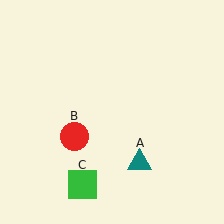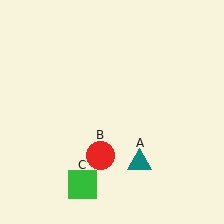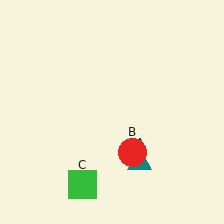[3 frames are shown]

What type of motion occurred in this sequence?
The red circle (object B) rotated counterclockwise around the center of the scene.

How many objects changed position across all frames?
1 object changed position: red circle (object B).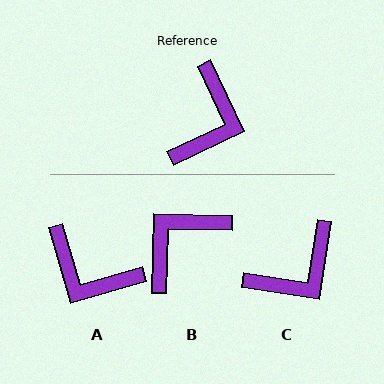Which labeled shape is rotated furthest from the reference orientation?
B, about 153 degrees away.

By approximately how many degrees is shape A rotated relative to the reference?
Approximately 99 degrees clockwise.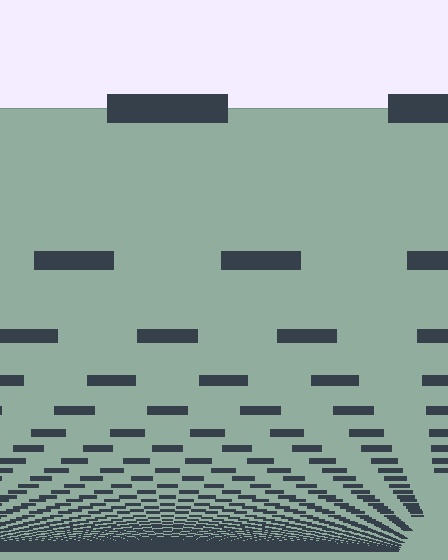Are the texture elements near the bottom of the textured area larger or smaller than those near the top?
Smaller. The gradient is inverted — elements near the bottom are smaller and denser.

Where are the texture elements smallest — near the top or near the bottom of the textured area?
Near the bottom.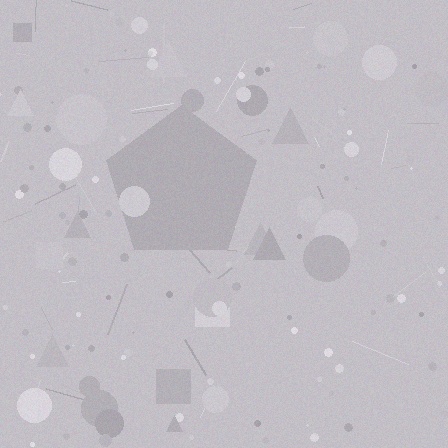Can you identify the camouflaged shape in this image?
The camouflaged shape is a pentagon.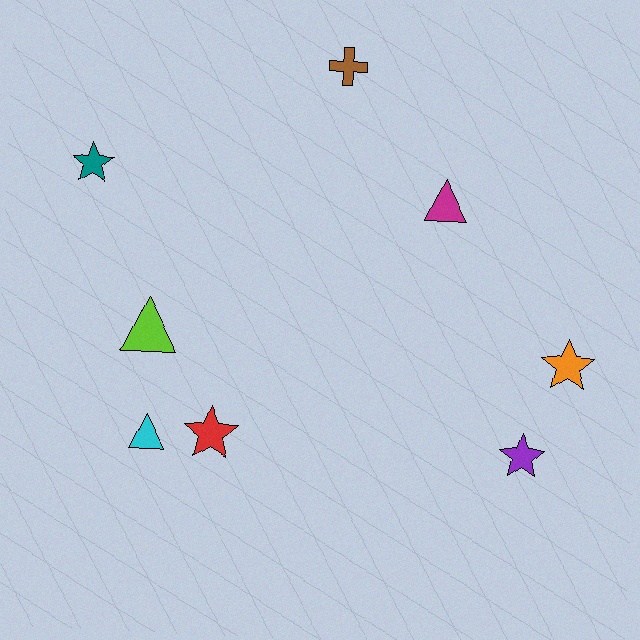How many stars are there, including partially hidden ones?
There are 4 stars.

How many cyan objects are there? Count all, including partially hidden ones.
There is 1 cyan object.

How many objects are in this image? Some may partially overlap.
There are 8 objects.